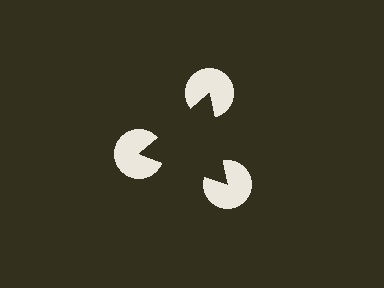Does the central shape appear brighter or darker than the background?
It typically appears slightly darker than the background, even though no actual brightness change is drawn.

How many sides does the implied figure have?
3 sides.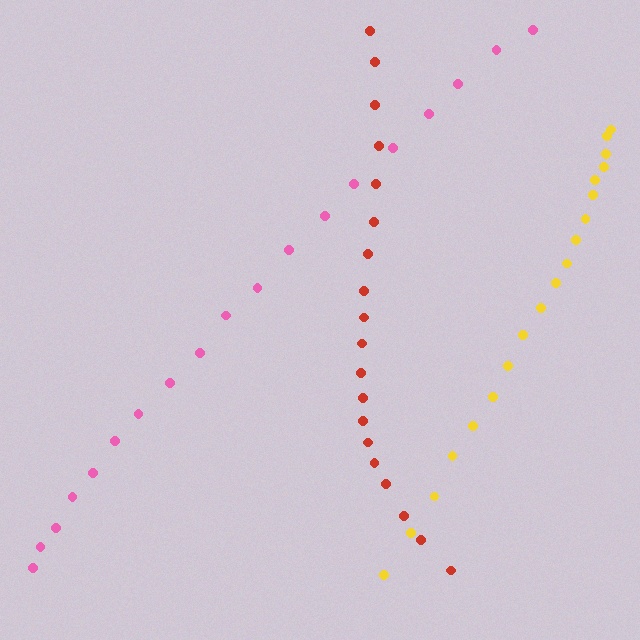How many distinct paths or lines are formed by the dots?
There are 3 distinct paths.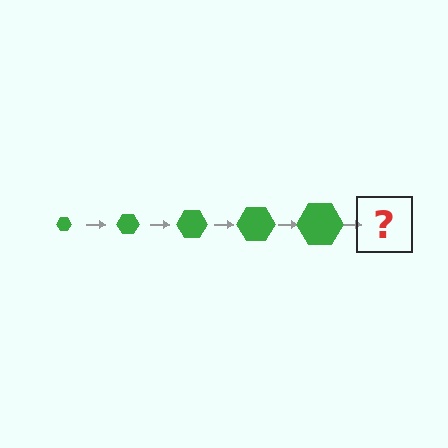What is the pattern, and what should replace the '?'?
The pattern is that the hexagon gets progressively larger each step. The '?' should be a green hexagon, larger than the previous one.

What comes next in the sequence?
The next element should be a green hexagon, larger than the previous one.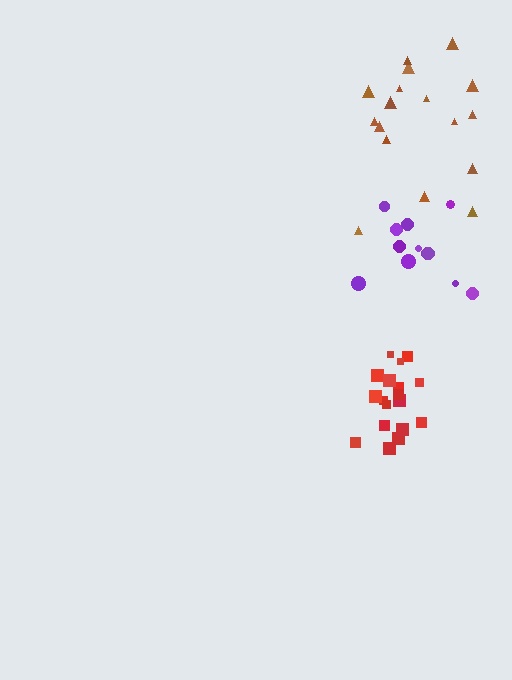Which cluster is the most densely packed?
Red.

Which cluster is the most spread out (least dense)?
Brown.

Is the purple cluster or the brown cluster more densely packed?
Purple.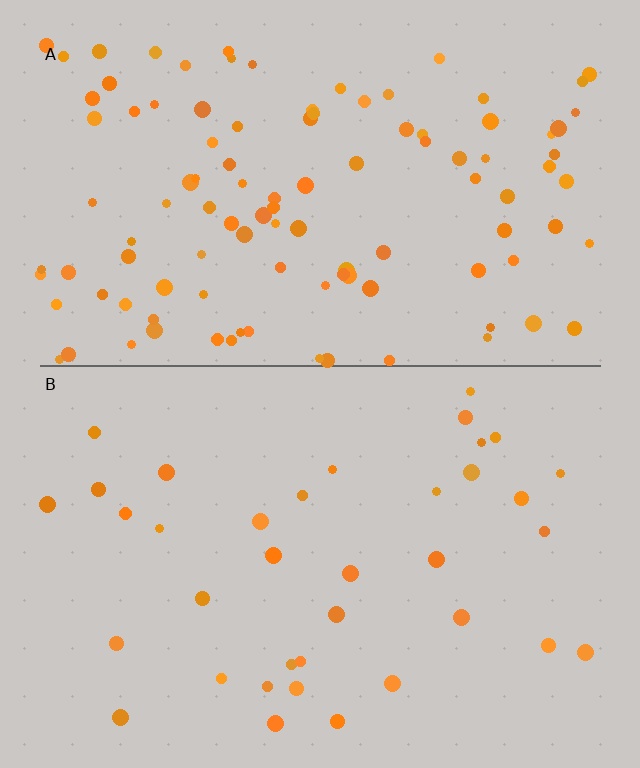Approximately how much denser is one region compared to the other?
Approximately 2.9× — region A over region B.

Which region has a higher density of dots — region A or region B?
A (the top).